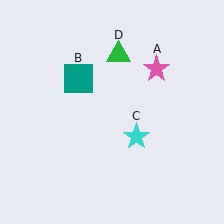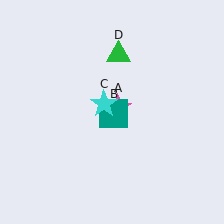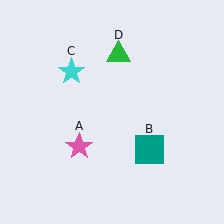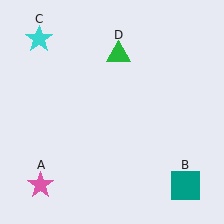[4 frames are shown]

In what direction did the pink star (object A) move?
The pink star (object A) moved down and to the left.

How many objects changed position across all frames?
3 objects changed position: pink star (object A), teal square (object B), cyan star (object C).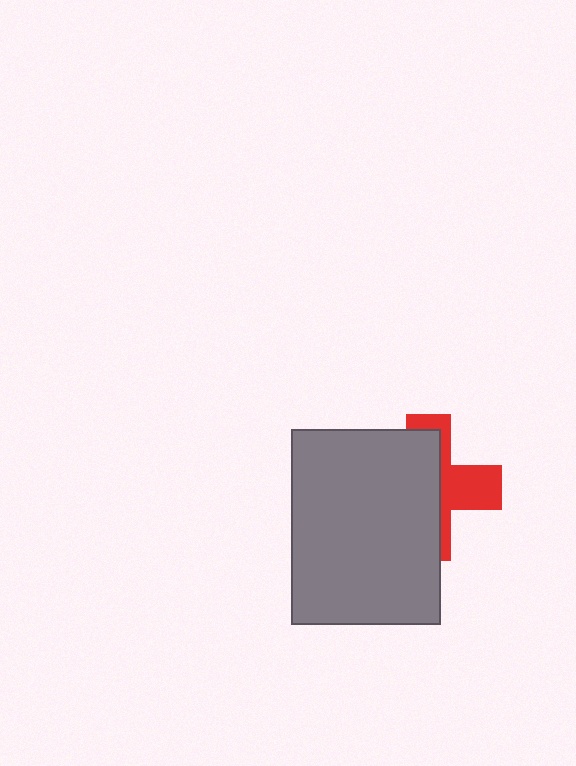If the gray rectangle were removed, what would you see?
You would see the complete red cross.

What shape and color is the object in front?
The object in front is a gray rectangle.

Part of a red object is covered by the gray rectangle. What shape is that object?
It is a cross.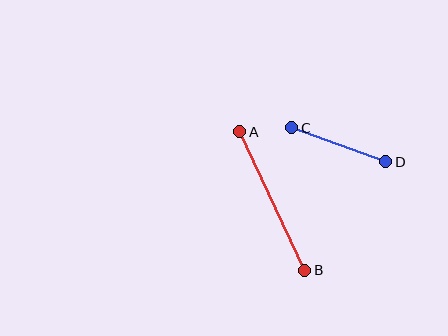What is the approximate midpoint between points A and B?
The midpoint is at approximately (272, 201) pixels.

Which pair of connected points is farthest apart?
Points A and B are farthest apart.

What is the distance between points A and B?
The distance is approximately 153 pixels.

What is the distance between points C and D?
The distance is approximately 100 pixels.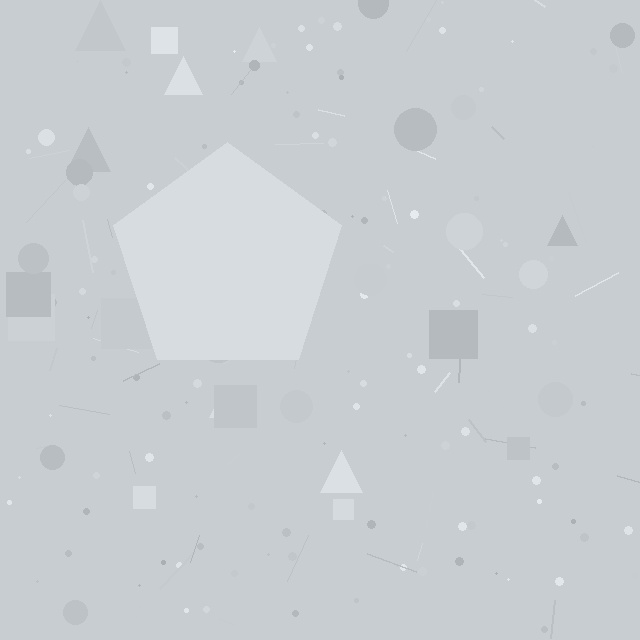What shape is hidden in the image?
A pentagon is hidden in the image.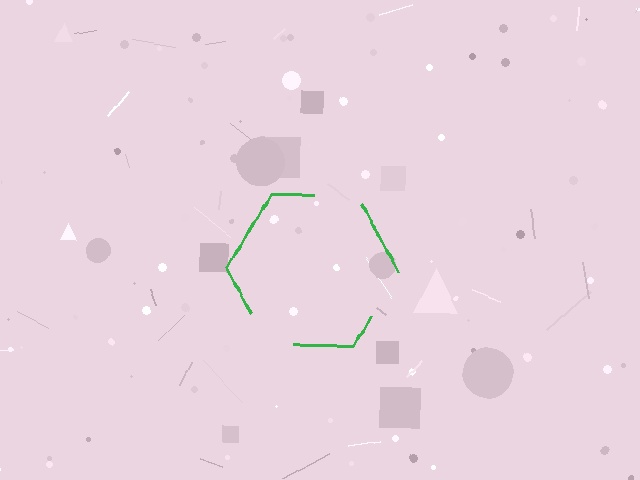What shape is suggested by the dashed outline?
The dashed outline suggests a hexagon.